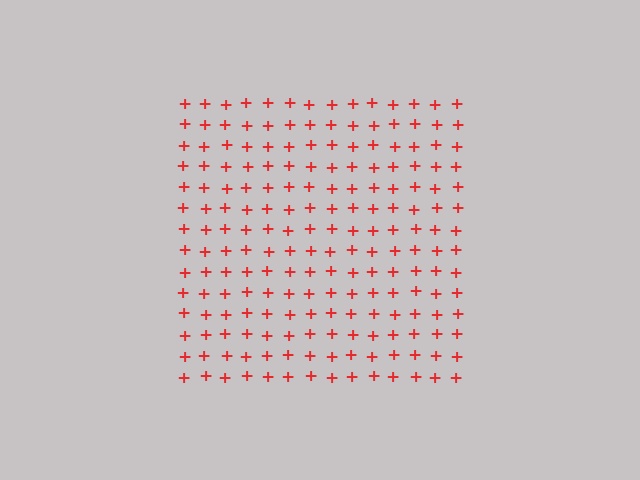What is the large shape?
The large shape is a square.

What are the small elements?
The small elements are plus signs.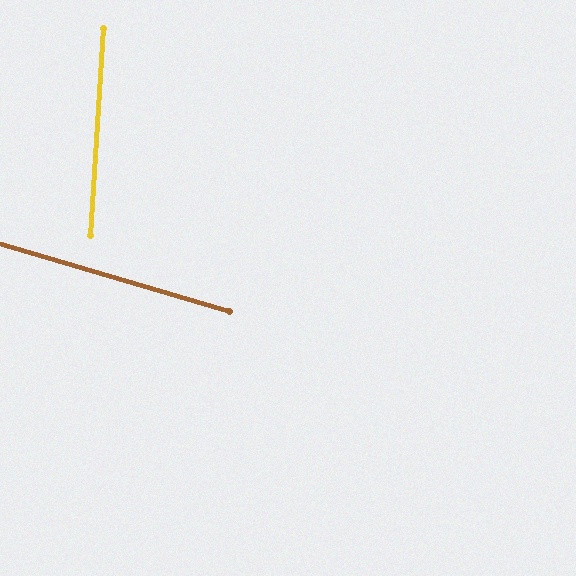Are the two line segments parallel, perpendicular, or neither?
Neither parallel nor perpendicular — they differ by about 77°.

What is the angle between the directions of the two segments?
Approximately 77 degrees.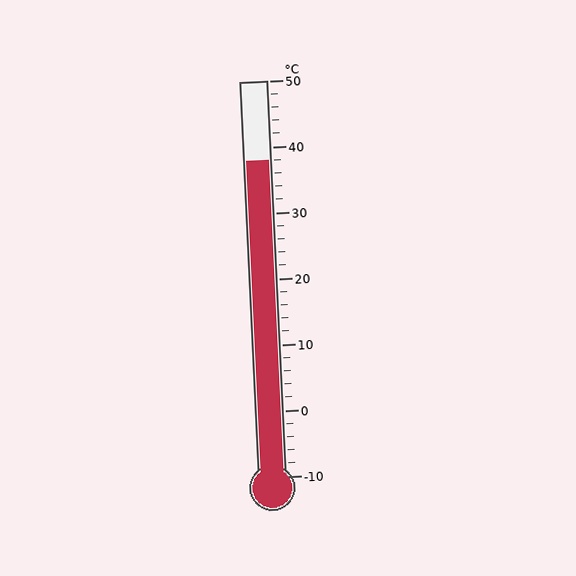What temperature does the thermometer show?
The thermometer shows approximately 38°C.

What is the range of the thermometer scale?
The thermometer scale ranges from -10°C to 50°C.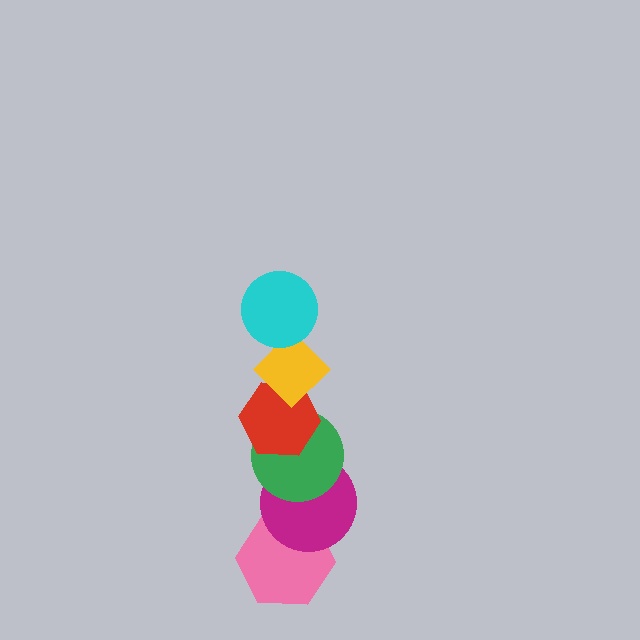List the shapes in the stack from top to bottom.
From top to bottom: the cyan circle, the yellow diamond, the red hexagon, the green circle, the magenta circle, the pink hexagon.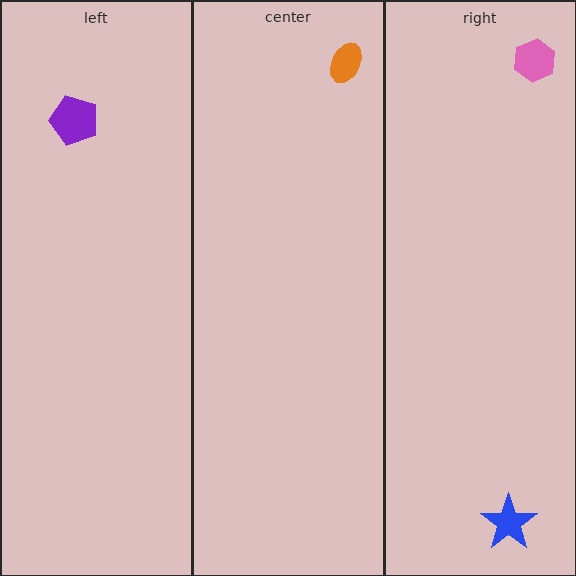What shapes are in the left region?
The purple pentagon.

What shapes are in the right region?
The pink hexagon, the blue star.